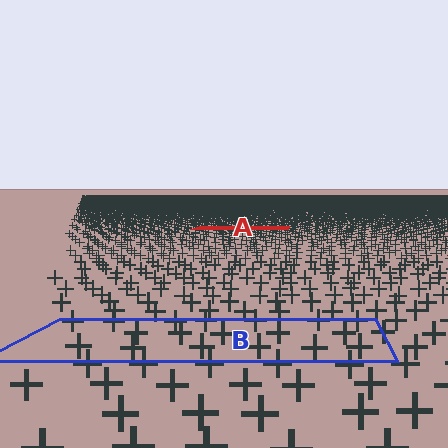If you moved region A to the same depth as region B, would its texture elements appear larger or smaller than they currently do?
They would appear larger. At a closer depth, the same texture elements are projected at a bigger on-screen size.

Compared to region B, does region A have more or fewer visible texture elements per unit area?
Region A has more texture elements per unit area — they are packed more densely because it is farther away.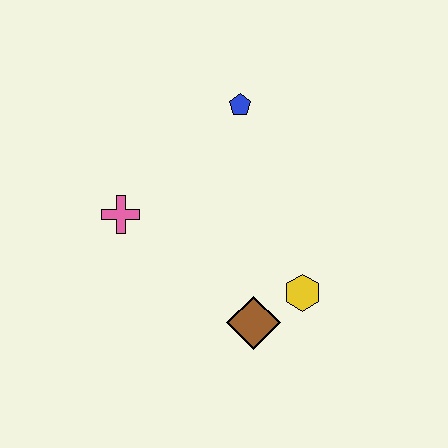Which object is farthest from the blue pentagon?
The brown diamond is farthest from the blue pentagon.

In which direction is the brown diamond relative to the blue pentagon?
The brown diamond is below the blue pentagon.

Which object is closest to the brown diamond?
The yellow hexagon is closest to the brown diamond.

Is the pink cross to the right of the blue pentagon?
No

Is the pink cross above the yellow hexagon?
Yes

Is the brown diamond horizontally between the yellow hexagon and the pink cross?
Yes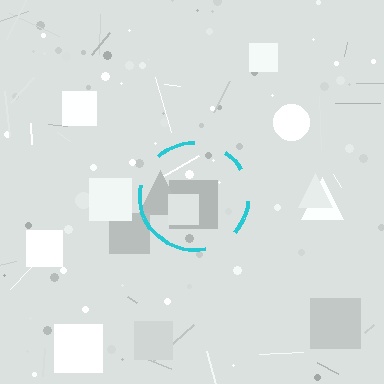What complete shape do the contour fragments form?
The contour fragments form a circle.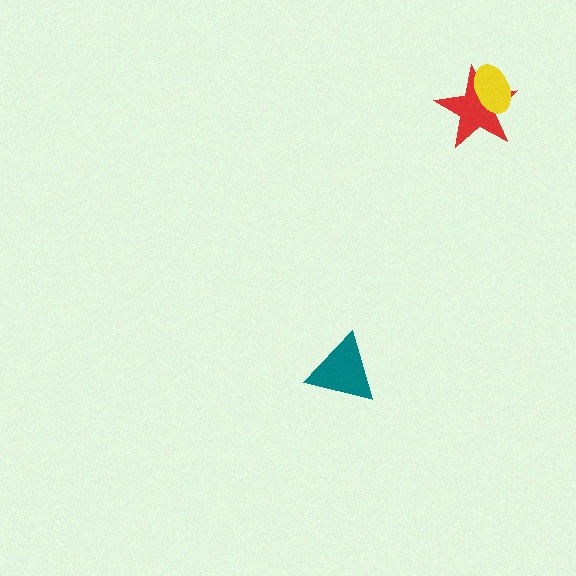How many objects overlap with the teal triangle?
0 objects overlap with the teal triangle.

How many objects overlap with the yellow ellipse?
1 object overlaps with the yellow ellipse.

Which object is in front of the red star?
The yellow ellipse is in front of the red star.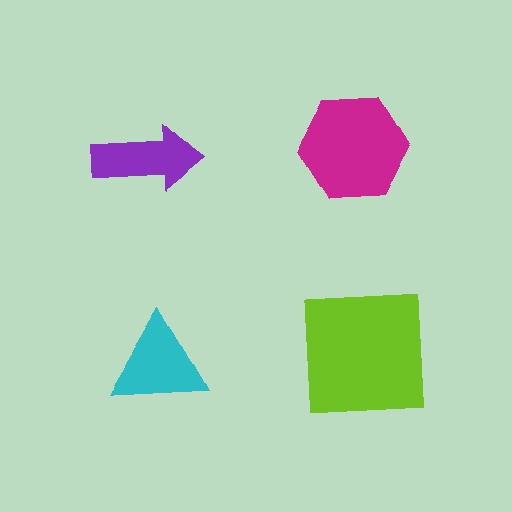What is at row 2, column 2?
A lime square.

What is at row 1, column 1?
A purple arrow.